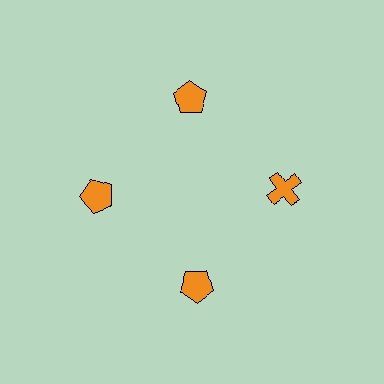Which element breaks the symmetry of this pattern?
The orange cross at roughly the 3 o'clock position breaks the symmetry. All other shapes are orange pentagons.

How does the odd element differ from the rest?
It has a different shape: cross instead of pentagon.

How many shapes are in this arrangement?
There are 4 shapes arranged in a ring pattern.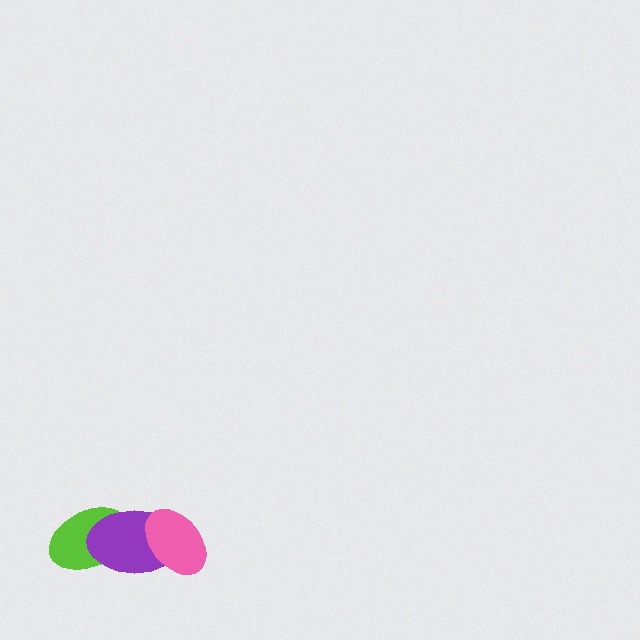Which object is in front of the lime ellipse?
The purple ellipse is in front of the lime ellipse.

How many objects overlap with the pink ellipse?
1 object overlaps with the pink ellipse.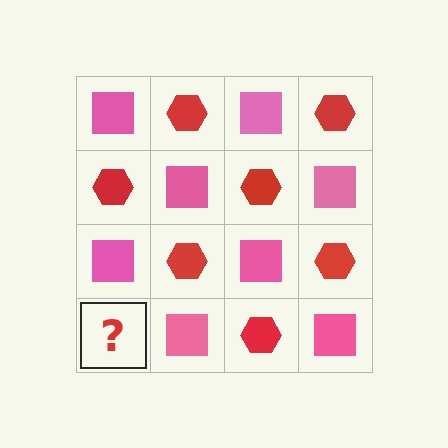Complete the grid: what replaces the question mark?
The question mark should be replaced with a red hexagon.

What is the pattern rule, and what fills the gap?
The rule is that it alternates pink square and red hexagon in a checkerboard pattern. The gap should be filled with a red hexagon.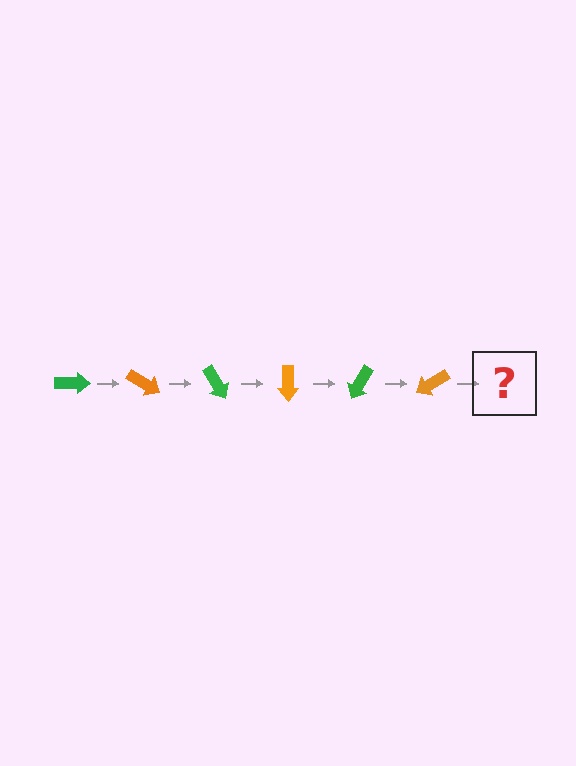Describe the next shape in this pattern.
It should be a green arrow, rotated 180 degrees from the start.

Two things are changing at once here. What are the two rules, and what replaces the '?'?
The two rules are that it rotates 30 degrees each step and the color cycles through green and orange. The '?' should be a green arrow, rotated 180 degrees from the start.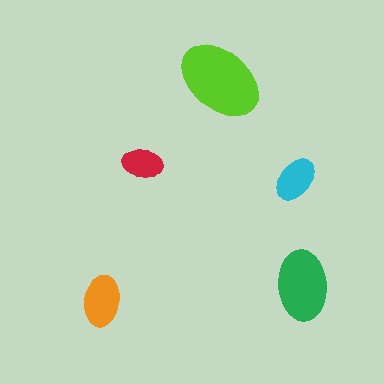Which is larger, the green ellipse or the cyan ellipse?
The green one.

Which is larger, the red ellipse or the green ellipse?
The green one.